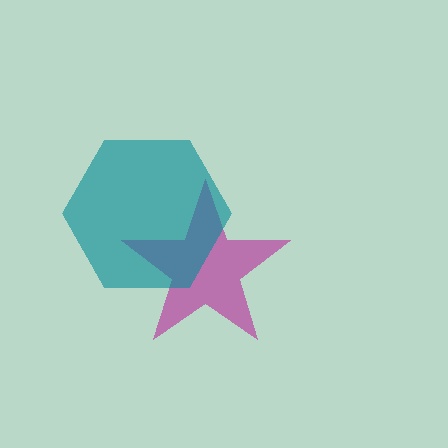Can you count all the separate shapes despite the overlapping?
Yes, there are 2 separate shapes.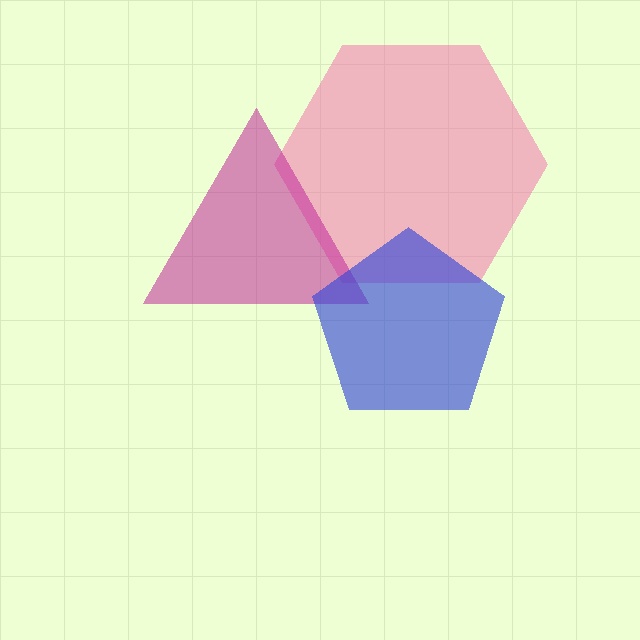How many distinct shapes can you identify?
There are 3 distinct shapes: a pink hexagon, a magenta triangle, a blue pentagon.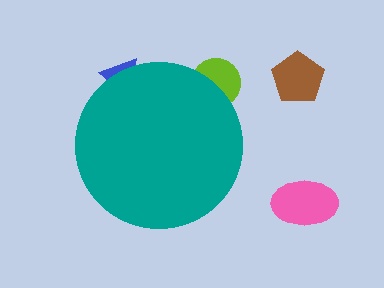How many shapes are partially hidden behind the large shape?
2 shapes are partially hidden.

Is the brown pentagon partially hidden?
No, the brown pentagon is fully visible.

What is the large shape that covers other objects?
A teal circle.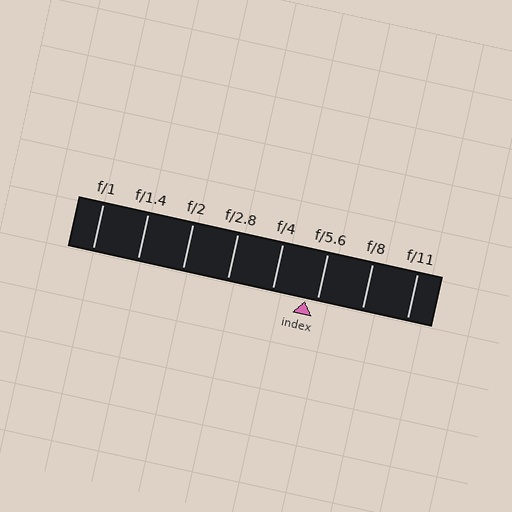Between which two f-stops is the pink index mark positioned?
The index mark is between f/4 and f/5.6.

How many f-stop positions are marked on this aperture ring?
There are 8 f-stop positions marked.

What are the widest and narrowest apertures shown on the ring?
The widest aperture shown is f/1 and the narrowest is f/11.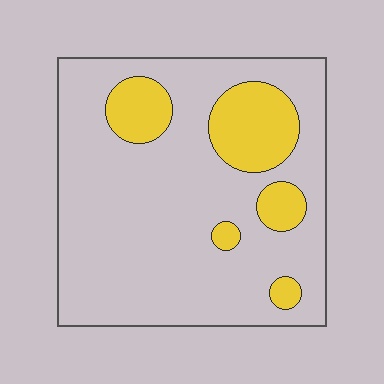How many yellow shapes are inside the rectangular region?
5.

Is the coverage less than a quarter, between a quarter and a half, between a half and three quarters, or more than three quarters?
Less than a quarter.